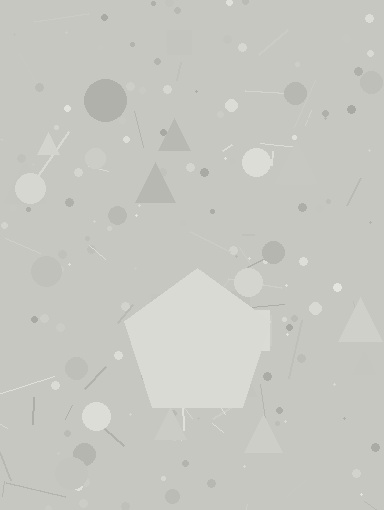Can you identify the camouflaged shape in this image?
The camouflaged shape is a pentagon.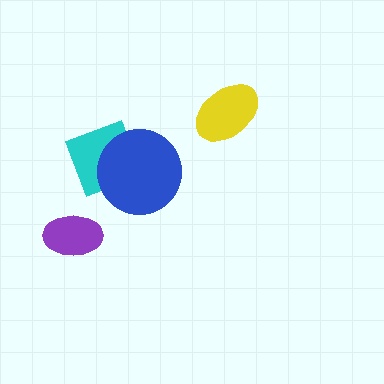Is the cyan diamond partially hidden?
Yes, it is partially covered by another shape.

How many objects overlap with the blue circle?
1 object overlaps with the blue circle.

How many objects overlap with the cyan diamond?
1 object overlaps with the cyan diamond.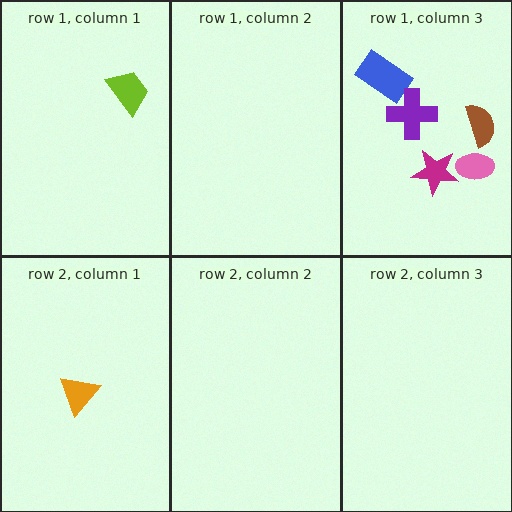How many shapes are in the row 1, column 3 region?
5.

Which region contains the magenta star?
The row 1, column 3 region.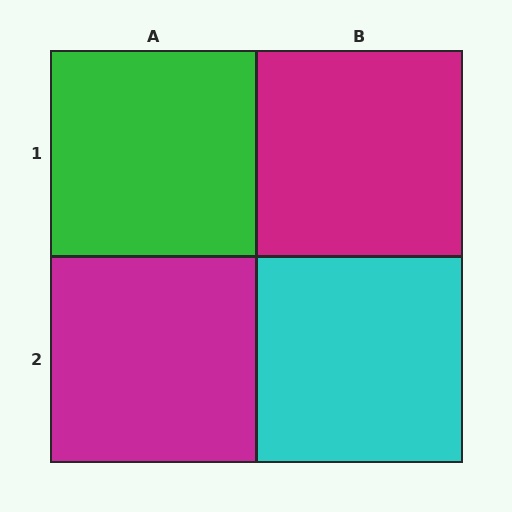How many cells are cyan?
1 cell is cyan.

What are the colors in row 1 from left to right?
Green, magenta.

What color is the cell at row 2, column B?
Cyan.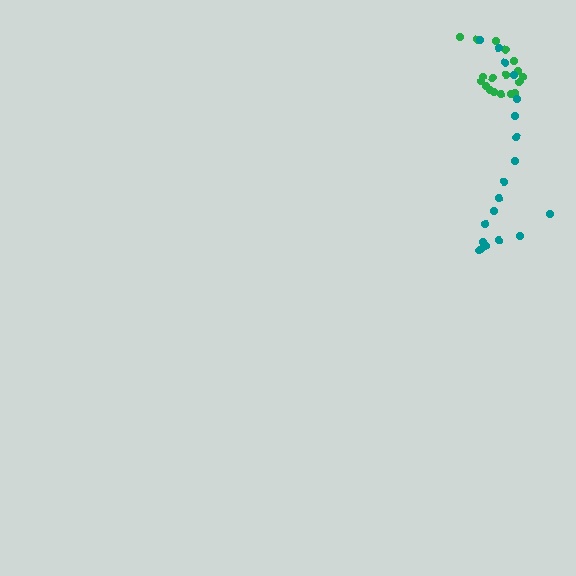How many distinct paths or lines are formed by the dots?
There are 2 distinct paths.